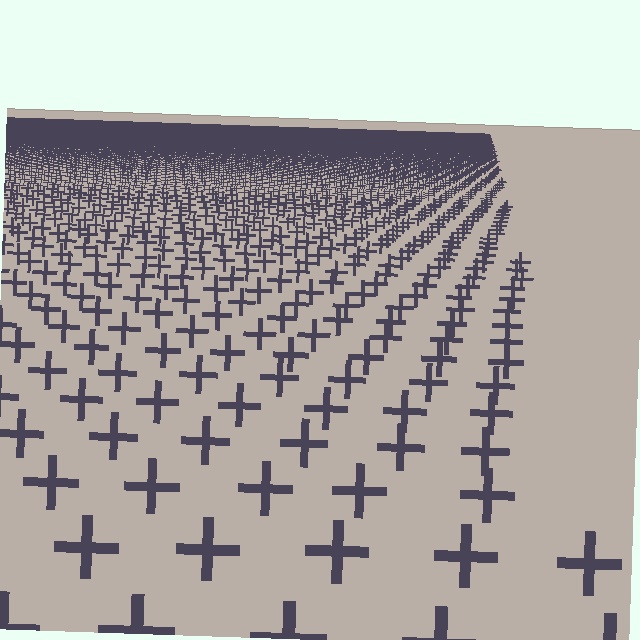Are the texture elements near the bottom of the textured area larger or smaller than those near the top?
Larger. Near the bottom, elements are closer to the viewer and appear at a bigger on-screen size.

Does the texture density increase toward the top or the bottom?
Density increases toward the top.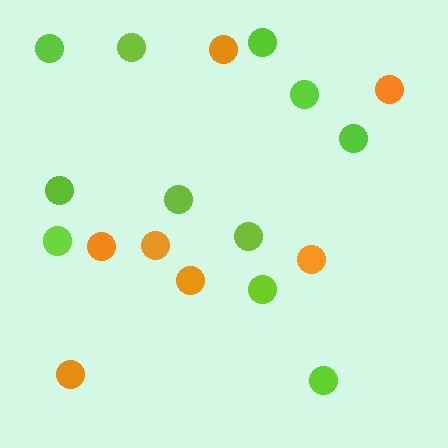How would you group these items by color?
There are 2 groups: one group of orange circles (7) and one group of lime circles (11).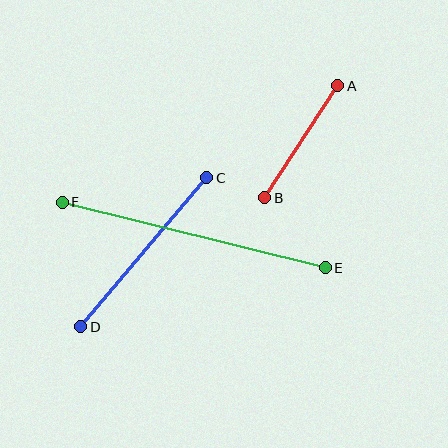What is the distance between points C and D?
The distance is approximately 195 pixels.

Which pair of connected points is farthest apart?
Points E and F are farthest apart.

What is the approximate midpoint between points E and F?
The midpoint is at approximately (194, 235) pixels.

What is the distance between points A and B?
The distance is approximately 134 pixels.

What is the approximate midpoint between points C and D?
The midpoint is at approximately (144, 252) pixels.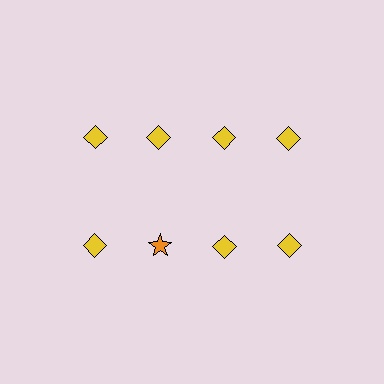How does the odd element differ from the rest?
It differs in both color (orange instead of yellow) and shape (star instead of diamond).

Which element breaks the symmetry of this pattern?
The orange star in the second row, second from left column breaks the symmetry. All other shapes are yellow diamonds.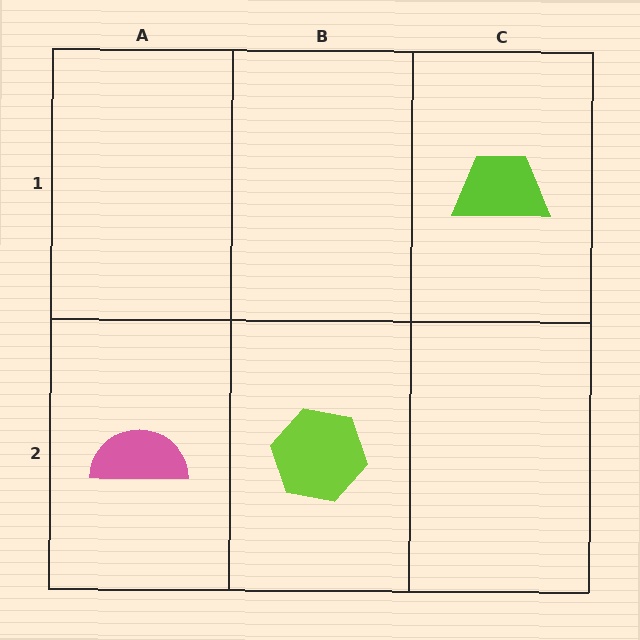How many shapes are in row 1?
1 shape.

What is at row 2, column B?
A lime hexagon.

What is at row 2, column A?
A pink semicircle.